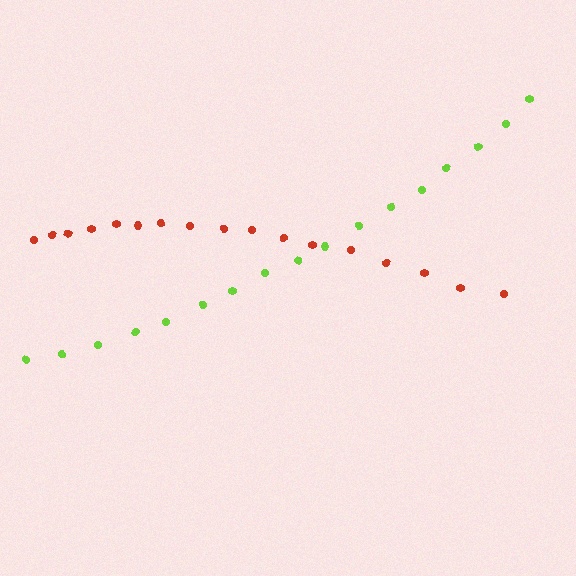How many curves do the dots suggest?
There are 2 distinct paths.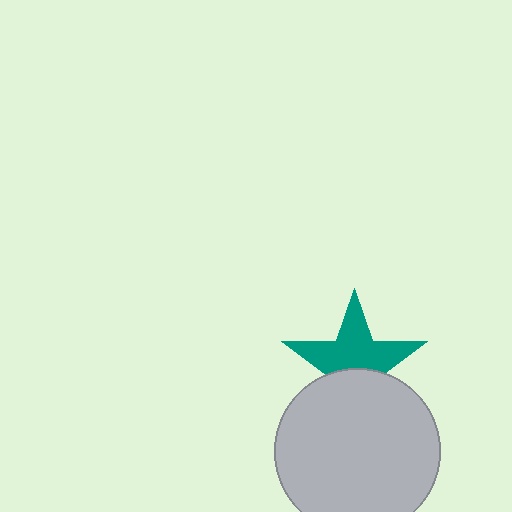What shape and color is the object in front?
The object in front is a light gray circle.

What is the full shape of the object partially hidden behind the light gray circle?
The partially hidden object is a teal star.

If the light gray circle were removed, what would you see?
You would see the complete teal star.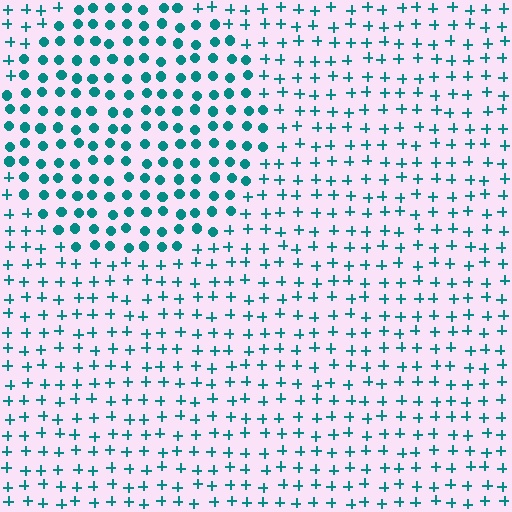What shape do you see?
I see a circle.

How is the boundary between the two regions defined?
The boundary is defined by a change in element shape: circles inside vs. plus signs outside. All elements share the same color and spacing.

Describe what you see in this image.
The image is filled with small teal elements arranged in a uniform grid. A circle-shaped region contains circles, while the surrounding area contains plus signs. The boundary is defined purely by the change in element shape.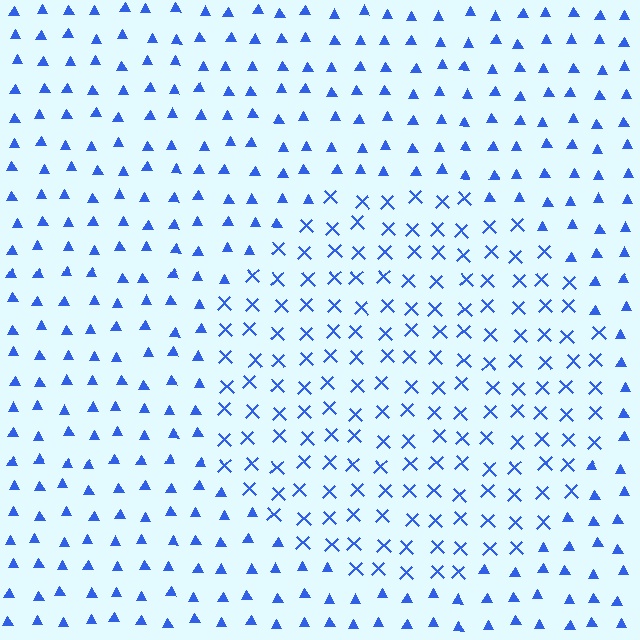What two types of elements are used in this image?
The image uses X marks inside the circle region and triangles outside it.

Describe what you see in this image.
The image is filled with small blue elements arranged in a uniform grid. A circle-shaped region contains X marks, while the surrounding area contains triangles. The boundary is defined purely by the change in element shape.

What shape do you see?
I see a circle.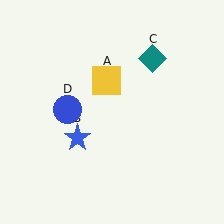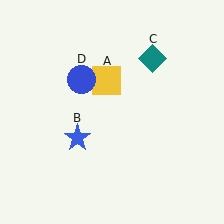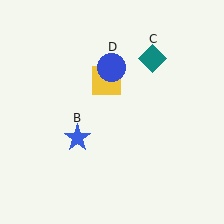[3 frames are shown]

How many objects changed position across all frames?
1 object changed position: blue circle (object D).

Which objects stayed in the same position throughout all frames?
Yellow square (object A) and blue star (object B) and teal diamond (object C) remained stationary.